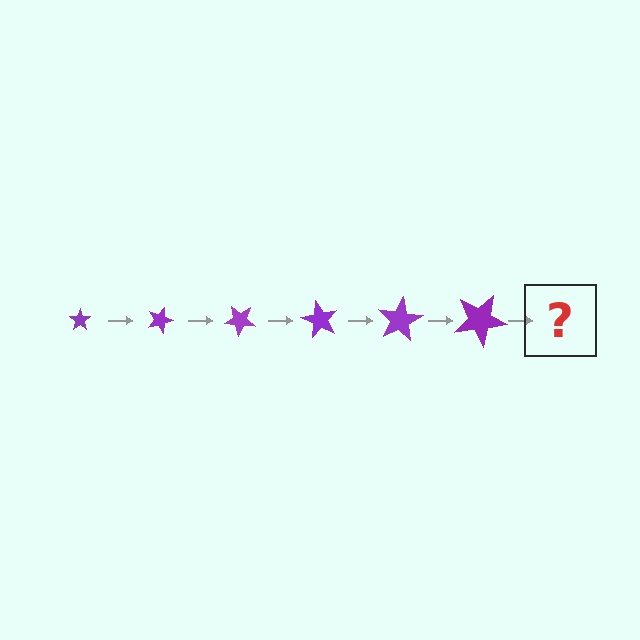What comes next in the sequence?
The next element should be a star, larger than the previous one and rotated 120 degrees from the start.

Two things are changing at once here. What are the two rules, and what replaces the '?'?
The two rules are that the star grows larger each step and it rotates 20 degrees each step. The '?' should be a star, larger than the previous one and rotated 120 degrees from the start.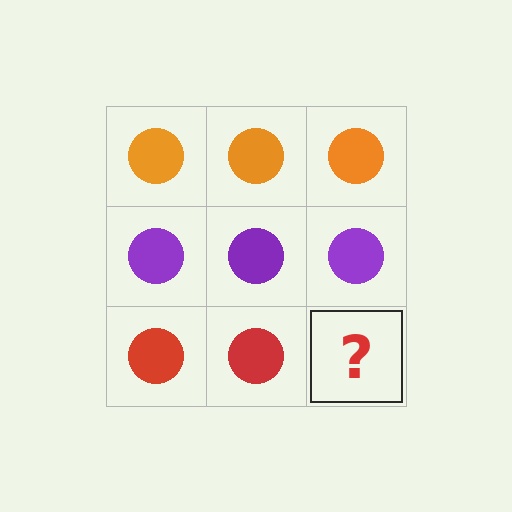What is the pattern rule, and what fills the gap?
The rule is that each row has a consistent color. The gap should be filled with a red circle.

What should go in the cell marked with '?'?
The missing cell should contain a red circle.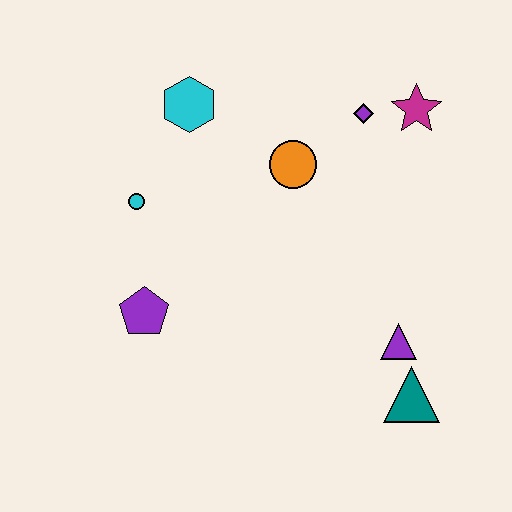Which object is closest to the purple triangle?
The teal triangle is closest to the purple triangle.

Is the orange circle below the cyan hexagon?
Yes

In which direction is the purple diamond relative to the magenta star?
The purple diamond is to the left of the magenta star.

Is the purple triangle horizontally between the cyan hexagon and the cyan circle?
No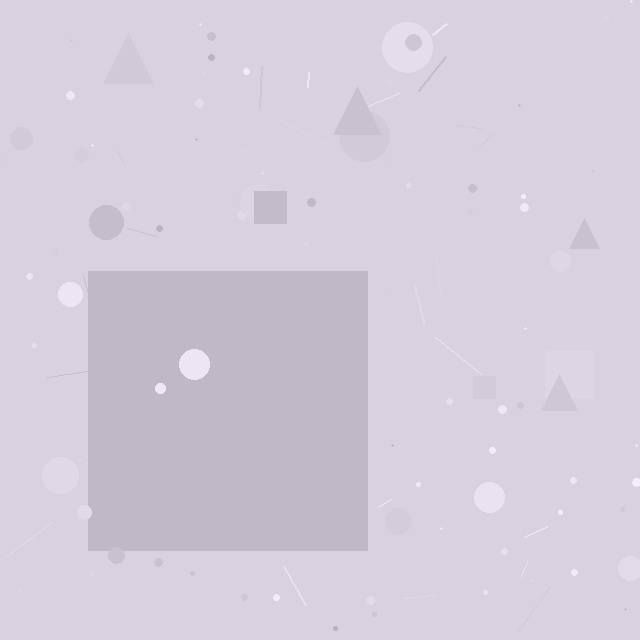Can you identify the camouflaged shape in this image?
The camouflaged shape is a square.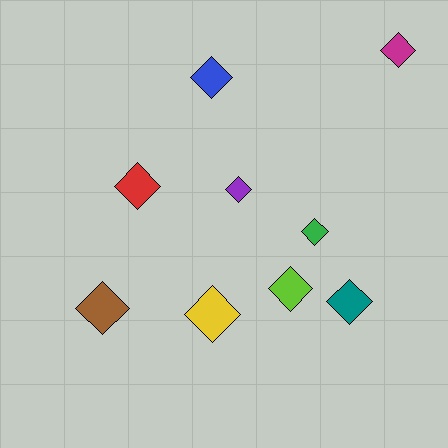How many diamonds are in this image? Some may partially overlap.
There are 9 diamonds.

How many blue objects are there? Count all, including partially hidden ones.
There is 1 blue object.